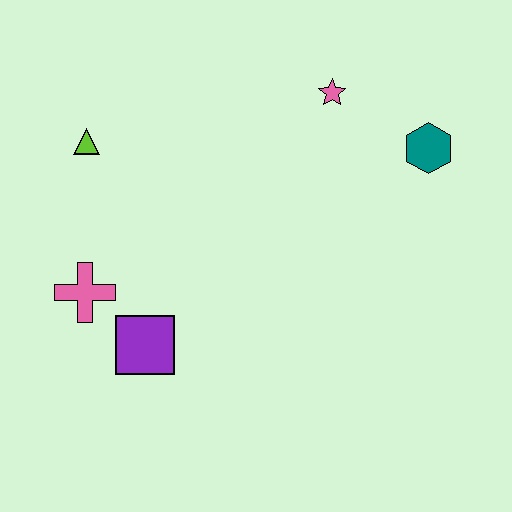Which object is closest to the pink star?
The teal hexagon is closest to the pink star.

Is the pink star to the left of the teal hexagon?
Yes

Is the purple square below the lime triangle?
Yes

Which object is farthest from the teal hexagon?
The pink cross is farthest from the teal hexagon.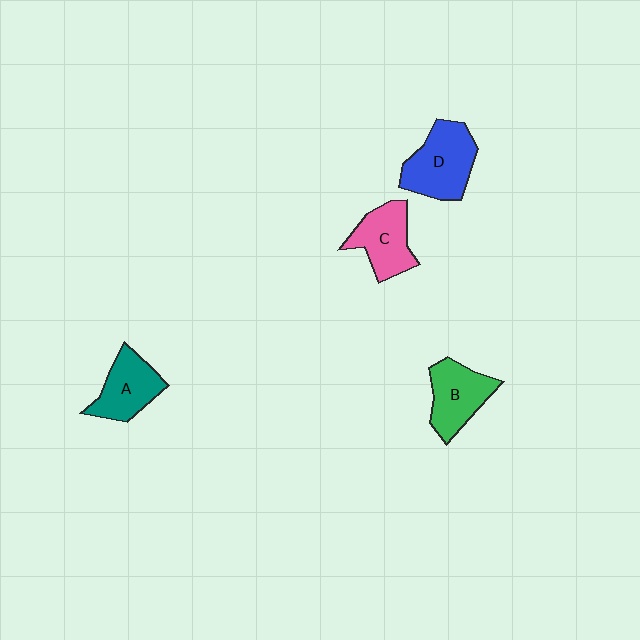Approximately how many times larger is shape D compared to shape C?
Approximately 1.2 times.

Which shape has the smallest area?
Shape A (teal).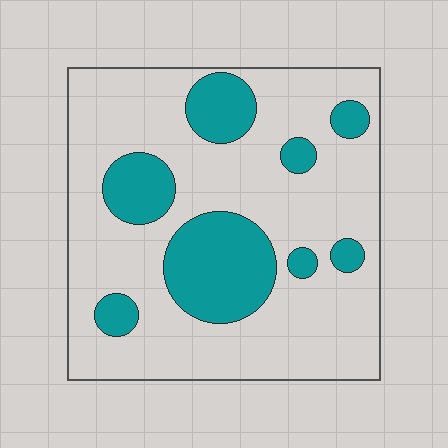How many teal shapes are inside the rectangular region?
8.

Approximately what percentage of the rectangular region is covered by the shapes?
Approximately 25%.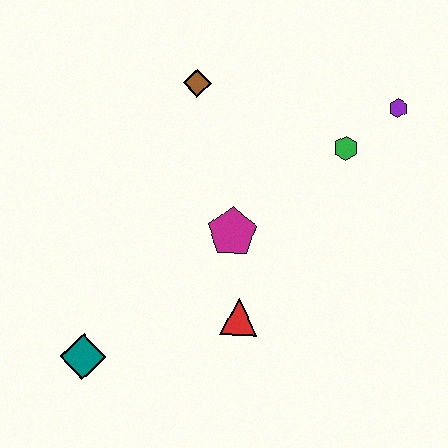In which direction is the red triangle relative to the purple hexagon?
The red triangle is below the purple hexagon.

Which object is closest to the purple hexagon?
The green hexagon is closest to the purple hexagon.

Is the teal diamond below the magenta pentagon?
Yes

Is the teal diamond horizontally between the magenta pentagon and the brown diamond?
No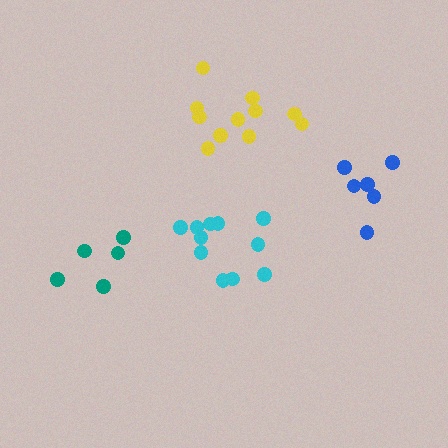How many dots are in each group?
Group 1: 11 dots, Group 2: 6 dots, Group 3: 5 dots, Group 4: 11 dots (33 total).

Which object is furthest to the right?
The blue cluster is rightmost.